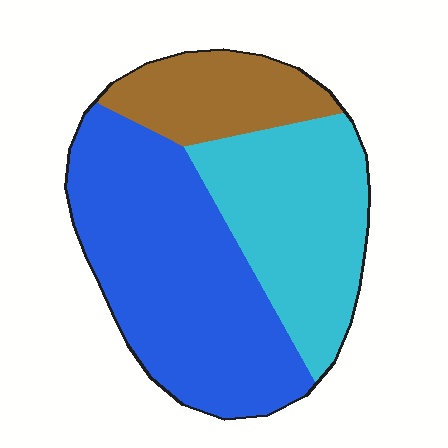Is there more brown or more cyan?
Cyan.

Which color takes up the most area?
Blue, at roughly 50%.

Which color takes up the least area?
Brown, at roughly 20%.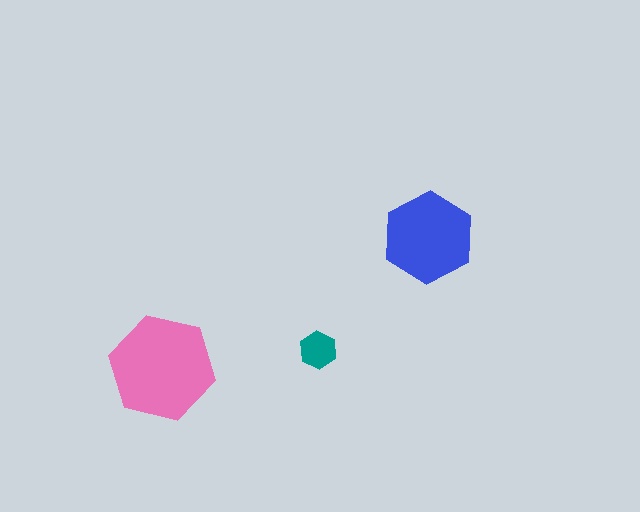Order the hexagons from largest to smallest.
the pink one, the blue one, the teal one.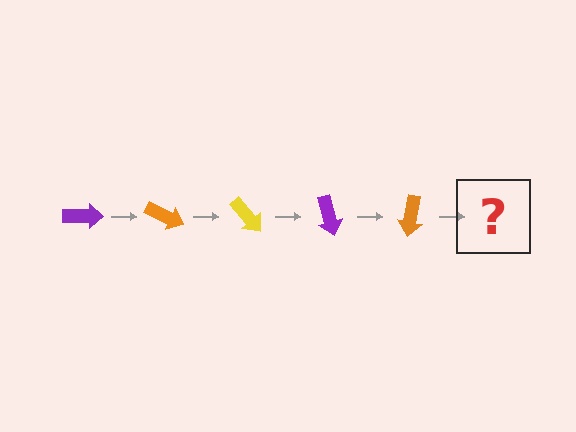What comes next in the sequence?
The next element should be a yellow arrow, rotated 125 degrees from the start.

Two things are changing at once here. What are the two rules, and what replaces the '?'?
The two rules are that it rotates 25 degrees each step and the color cycles through purple, orange, and yellow. The '?' should be a yellow arrow, rotated 125 degrees from the start.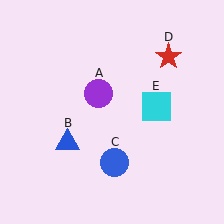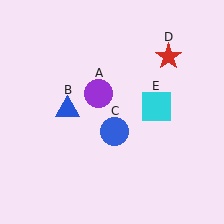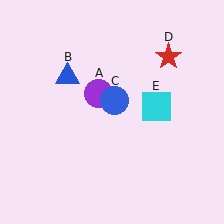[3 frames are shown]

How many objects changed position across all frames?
2 objects changed position: blue triangle (object B), blue circle (object C).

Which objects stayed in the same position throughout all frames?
Purple circle (object A) and red star (object D) and cyan square (object E) remained stationary.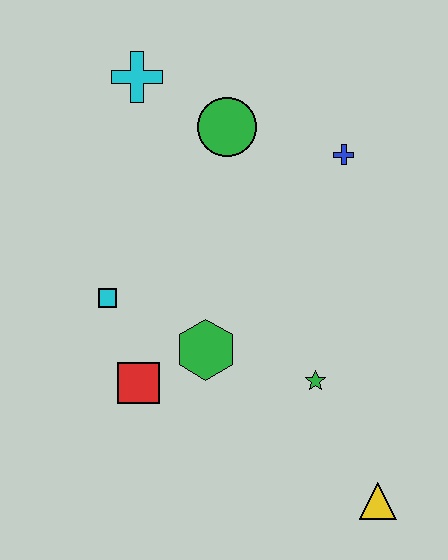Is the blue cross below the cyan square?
No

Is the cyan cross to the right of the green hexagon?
No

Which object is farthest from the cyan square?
The yellow triangle is farthest from the cyan square.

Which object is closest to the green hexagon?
The red square is closest to the green hexagon.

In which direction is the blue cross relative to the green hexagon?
The blue cross is above the green hexagon.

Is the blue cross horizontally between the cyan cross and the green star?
No